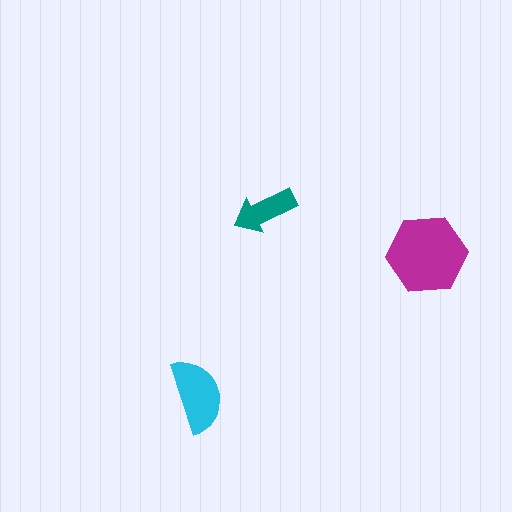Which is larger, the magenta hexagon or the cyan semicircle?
The magenta hexagon.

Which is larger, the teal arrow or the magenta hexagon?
The magenta hexagon.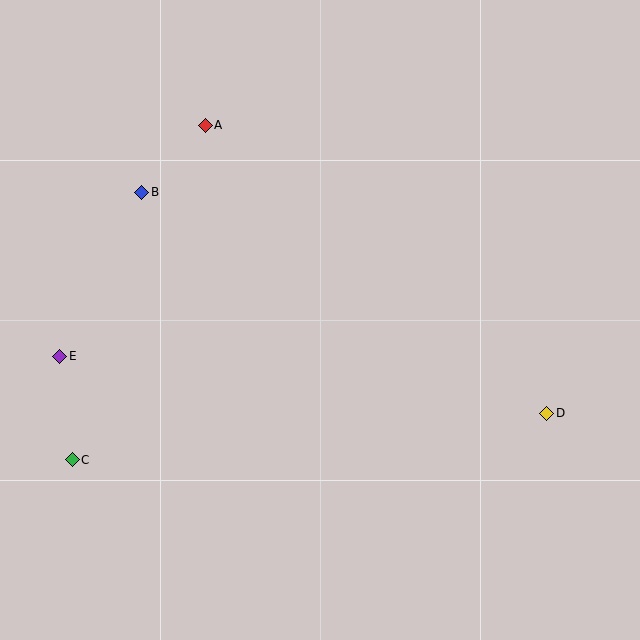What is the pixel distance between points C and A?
The distance between C and A is 360 pixels.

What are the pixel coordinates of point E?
Point E is at (60, 356).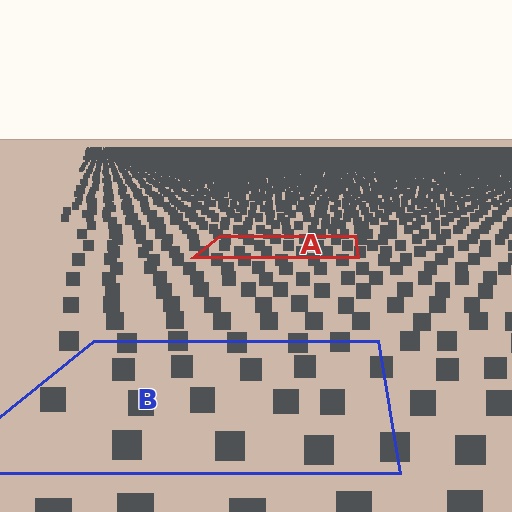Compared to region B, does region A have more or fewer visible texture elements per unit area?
Region A has more texture elements per unit area — they are packed more densely because it is farther away.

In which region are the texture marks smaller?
The texture marks are smaller in region A, because it is farther away.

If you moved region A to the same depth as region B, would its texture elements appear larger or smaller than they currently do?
They would appear larger. At a closer depth, the same texture elements are projected at a bigger on-screen size.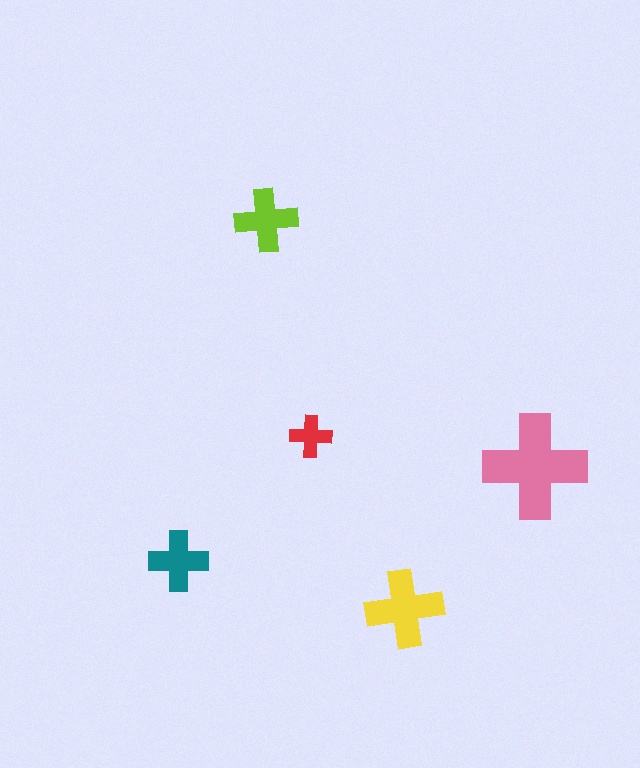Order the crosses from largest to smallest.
the pink one, the yellow one, the lime one, the teal one, the red one.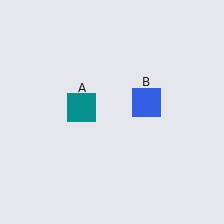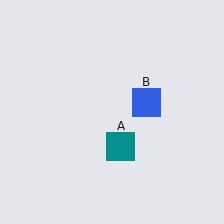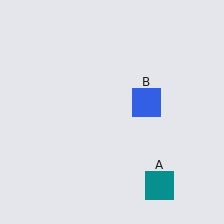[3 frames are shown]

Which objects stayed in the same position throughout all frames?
Blue square (object B) remained stationary.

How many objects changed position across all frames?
1 object changed position: teal square (object A).